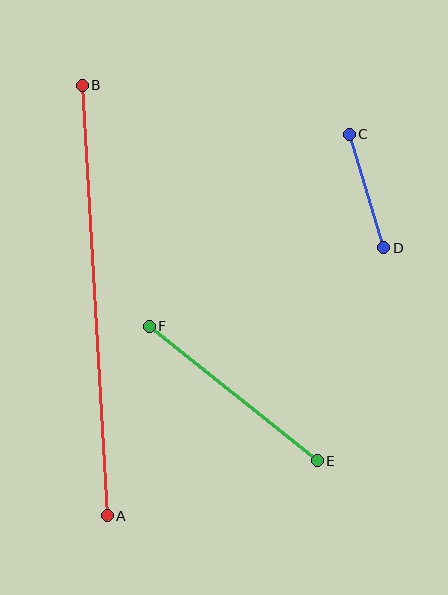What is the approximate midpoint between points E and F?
The midpoint is at approximately (233, 393) pixels.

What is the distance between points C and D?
The distance is approximately 119 pixels.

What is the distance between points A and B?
The distance is approximately 432 pixels.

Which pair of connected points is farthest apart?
Points A and B are farthest apart.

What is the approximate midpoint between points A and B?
The midpoint is at approximately (95, 300) pixels.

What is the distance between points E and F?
The distance is approximately 215 pixels.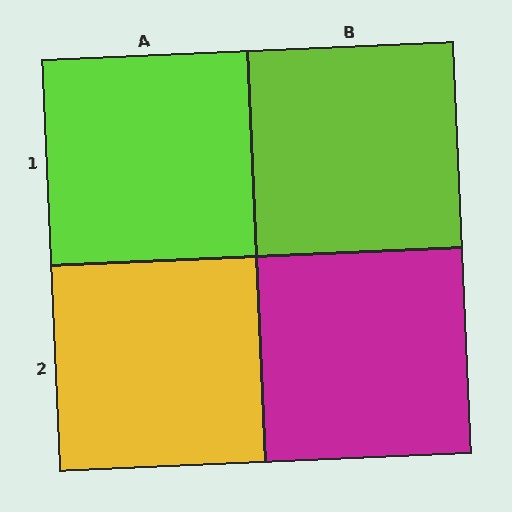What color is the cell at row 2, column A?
Yellow.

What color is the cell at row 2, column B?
Magenta.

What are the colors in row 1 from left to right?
Lime, lime.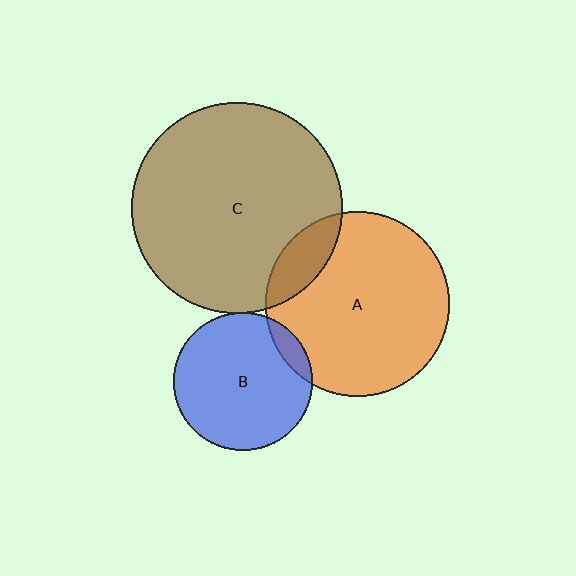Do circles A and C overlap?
Yes.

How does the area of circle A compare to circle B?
Approximately 1.8 times.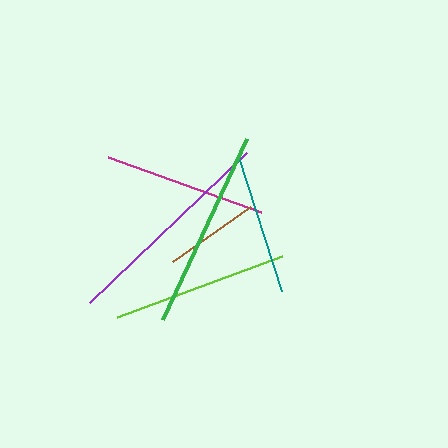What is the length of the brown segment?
The brown segment is approximately 95 pixels long.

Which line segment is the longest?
The purple line is the longest at approximately 217 pixels.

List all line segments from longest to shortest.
From longest to shortest: purple, green, lime, magenta, teal, brown.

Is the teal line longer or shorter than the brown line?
The teal line is longer than the brown line.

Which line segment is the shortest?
The brown line is the shortest at approximately 95 pixels.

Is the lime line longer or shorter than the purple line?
The purple line is longer than the lime line.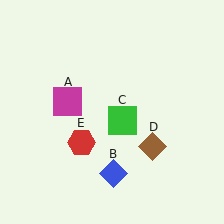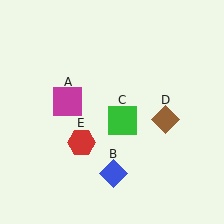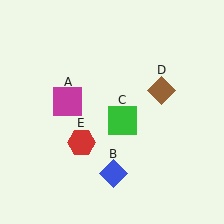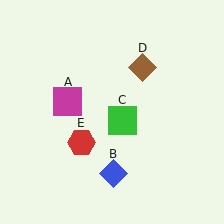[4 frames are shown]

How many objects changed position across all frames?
1 object changed position: brown diamond (object D).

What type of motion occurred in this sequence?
The brown diamond (object D) rotated counterclockwise around the center of the scene.